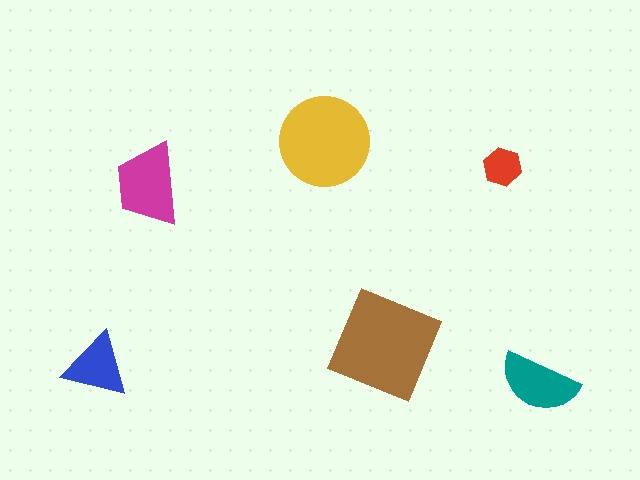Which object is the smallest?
The red hexagon.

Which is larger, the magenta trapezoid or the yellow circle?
The yellow circle.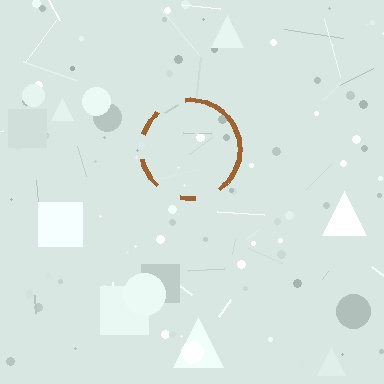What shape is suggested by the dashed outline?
The dashed outline suggests a circle.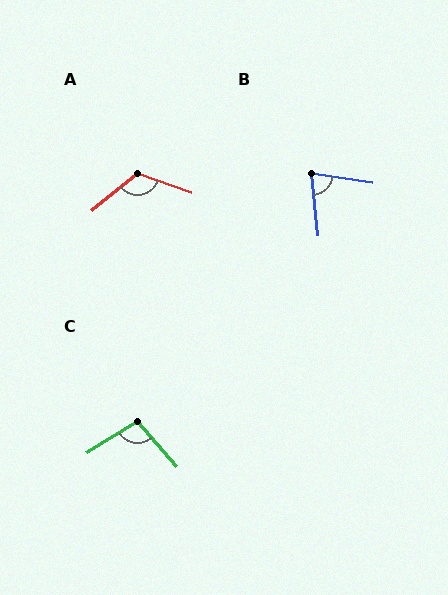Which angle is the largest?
A, at approximately 122 degrees.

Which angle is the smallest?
B, at approximately 76 degrees.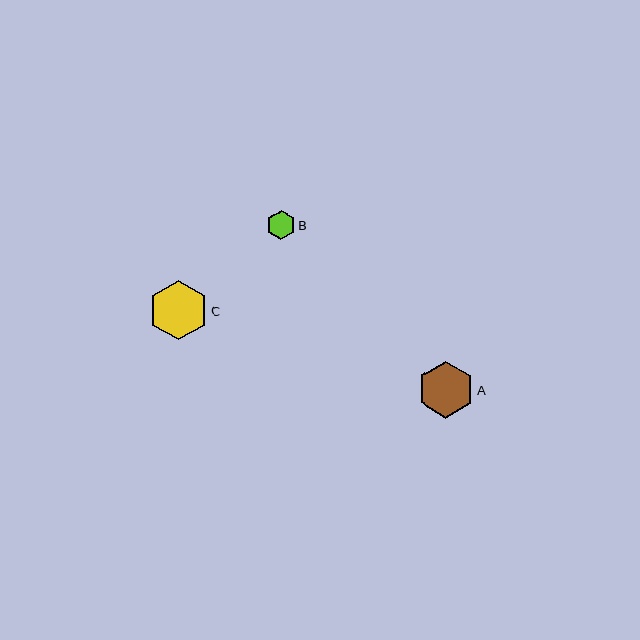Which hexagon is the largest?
Hexagon C is the largest with a size of approximately 60 pixels.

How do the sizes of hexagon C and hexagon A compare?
Hexagon C and hexagon A are approximately the same size.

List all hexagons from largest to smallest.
From largest to smallest: C, A, B.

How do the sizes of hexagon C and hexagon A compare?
Hexagon C and hexagon A are approximately the same size.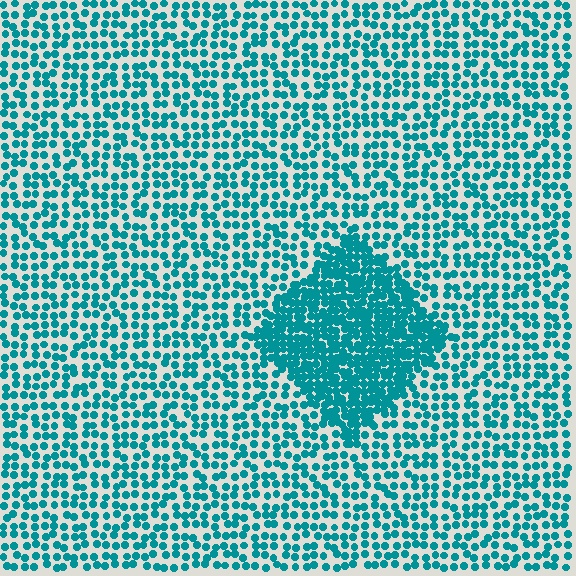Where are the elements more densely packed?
The elements are more densely packed inside the diamond boundary.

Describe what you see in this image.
The image contains small teal elements arranged at two different densities. A diamond-shaped region is visible where the elements are more densely packed than the surrounding area.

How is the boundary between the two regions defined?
The boundary is defined by a change in element density (approximately 2.3x ratio). All elements are the same color, size, and shape.